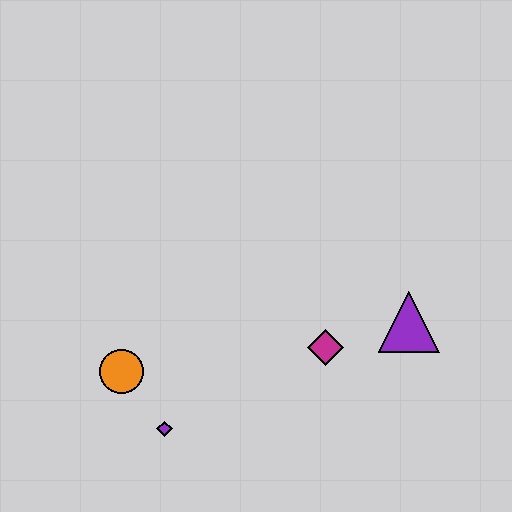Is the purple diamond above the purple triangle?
No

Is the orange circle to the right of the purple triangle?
No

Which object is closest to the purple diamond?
The orange circle is closest to the purple diamond.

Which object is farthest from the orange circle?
The purple triangle is farthest from the orange circle.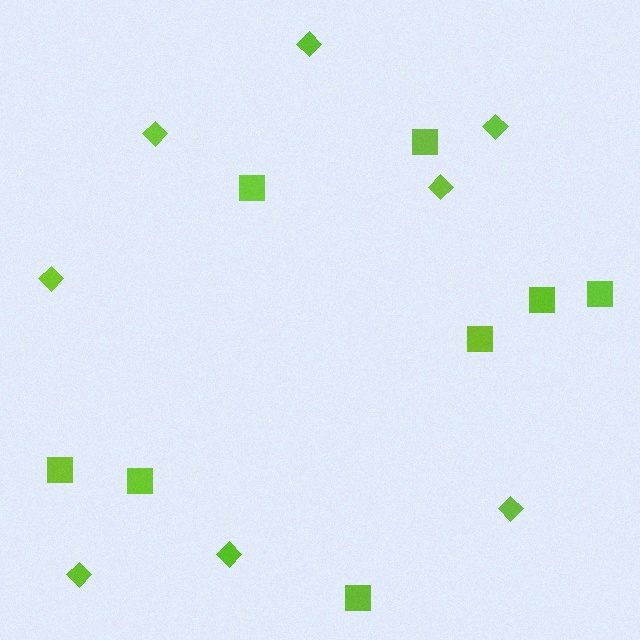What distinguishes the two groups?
There are 2 groups: one group of diamonds (8) and one group of squares (8).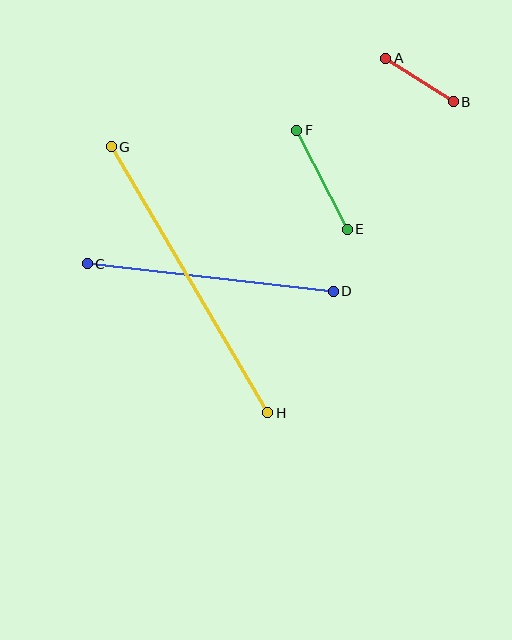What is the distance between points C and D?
The distance is approximately 247 pixels.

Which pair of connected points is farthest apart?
Points G and H are farthest apart.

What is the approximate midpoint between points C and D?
The midpoint is at approximately (210, 277) pixels.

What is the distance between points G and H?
The distance is approximately 309 pixels.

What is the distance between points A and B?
The distance is approximately 80 pixels.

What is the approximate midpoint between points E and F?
The midpoint is at approximately (322, 180) pixels.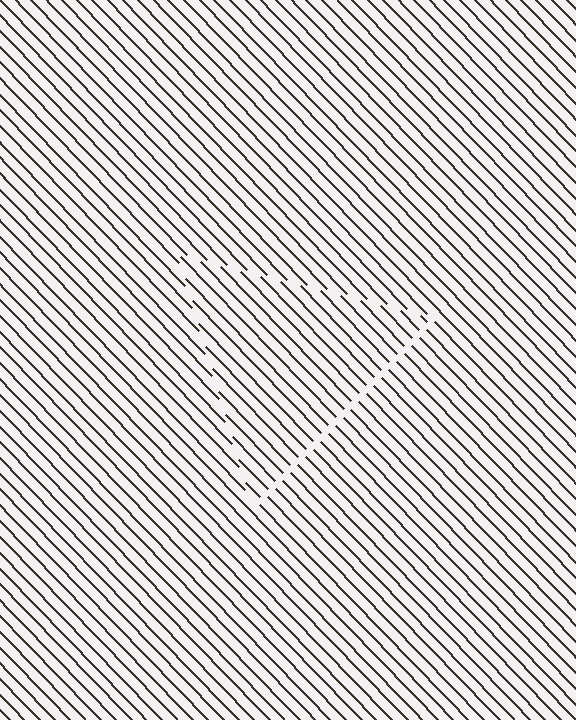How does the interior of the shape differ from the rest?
The interior of the shape contains the same grating, shifted by half a period — the contour is defined by the phase discontinuity where line-ends from the inner and outer gratings abut.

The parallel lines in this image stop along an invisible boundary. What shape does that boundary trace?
An illusory triangle. The interior of the shape contains the same grating, shifted by half a period — the contour is defined by the phase discontinuity where line-ends from the inner and outer gratings abut.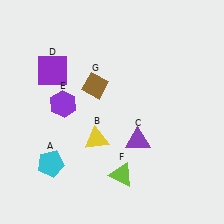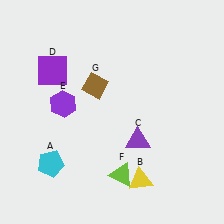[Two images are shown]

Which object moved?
The yellow triangle (B) moved right.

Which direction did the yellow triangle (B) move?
The yellow triangle (B) moved right.